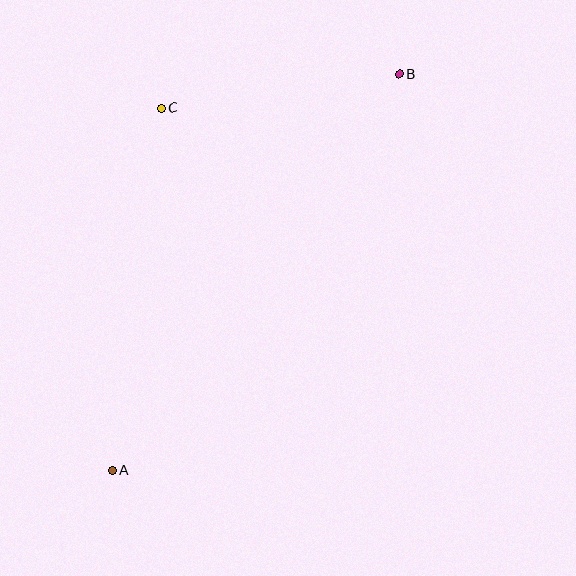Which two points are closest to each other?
Points B and C are closest to each other.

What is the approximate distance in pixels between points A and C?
The distance between A and C is approximately 366 pixels.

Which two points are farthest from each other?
Points A and B are farthest from each other.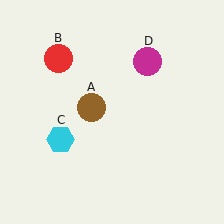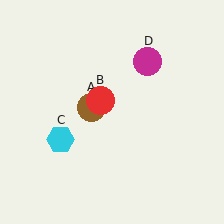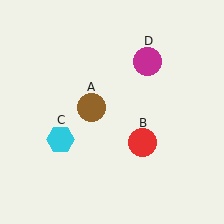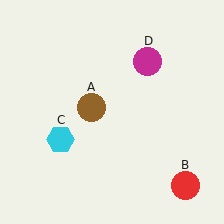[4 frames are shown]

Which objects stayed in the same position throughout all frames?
Brown circle (object A) and cyan hexagon (object C) and magenta circle (object D) remained stationary.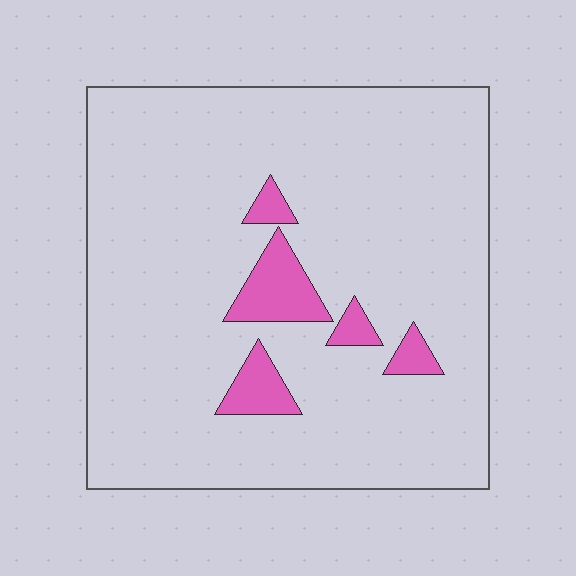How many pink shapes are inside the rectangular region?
5.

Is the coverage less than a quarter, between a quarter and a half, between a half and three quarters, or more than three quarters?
Less than a quarter.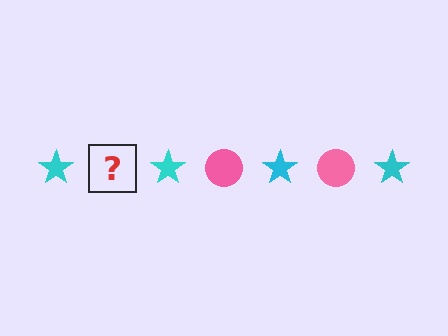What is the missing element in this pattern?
The missing element is a pink circle.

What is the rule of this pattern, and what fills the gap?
The rule is that the pattern alternates between cyan star and pink circle. The gap should be filled with a pink circle.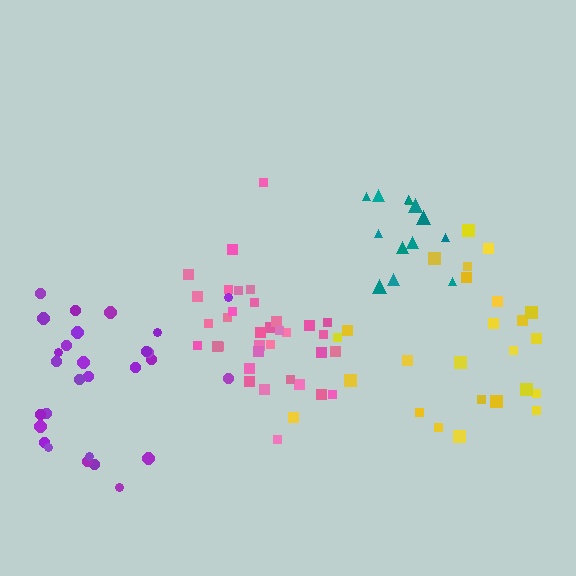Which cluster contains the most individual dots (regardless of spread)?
Pink (35).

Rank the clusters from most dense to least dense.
teal, pink, yellow, purple.